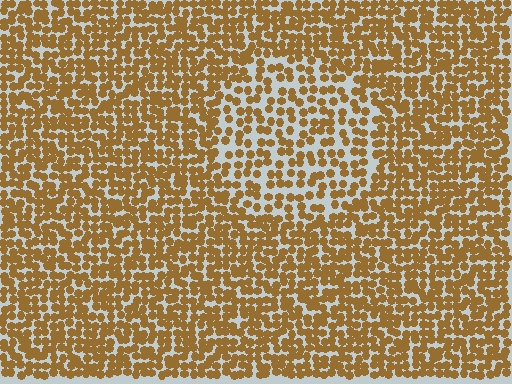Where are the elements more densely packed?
The elements are more densely packed outside the circle boundary.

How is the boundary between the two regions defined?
The boundary is defined by a change in element density (approximately 1.7x ratio). All elements are the same color, size, and shape.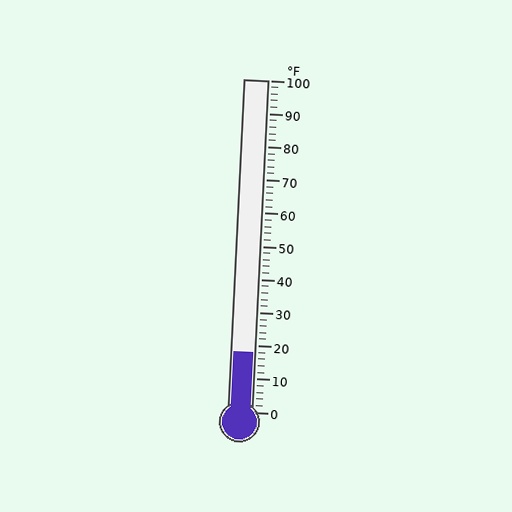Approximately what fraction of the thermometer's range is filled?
The thermometer is filled to approximately 20% of its range.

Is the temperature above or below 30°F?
The temperature is below 30°F.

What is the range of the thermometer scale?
The thermometer scale ranges from 0°F to 100°F.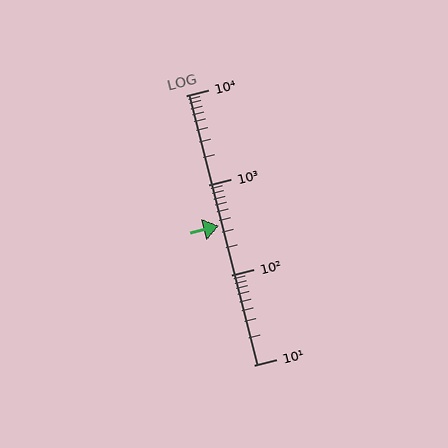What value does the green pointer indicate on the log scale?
The pointer indicates approximately 350.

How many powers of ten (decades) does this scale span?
The scale spans 3 decades, from 10 to 10000.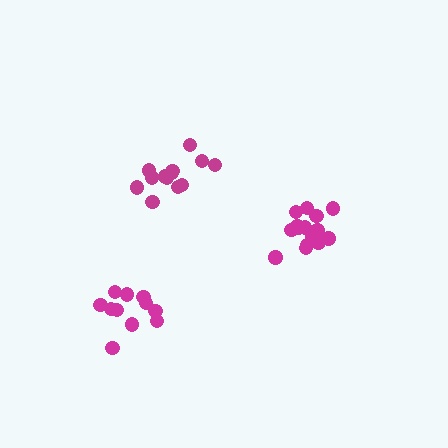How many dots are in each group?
Group 1: 15 dots, Group 2: 11 dots, Group 3: 14 dots (40 total).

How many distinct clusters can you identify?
There are 3 distinct clusters.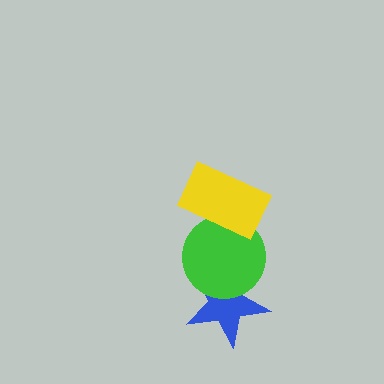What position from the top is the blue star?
The blue star is 3rd from the top.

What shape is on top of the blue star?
The green circle is on top of the blue star.